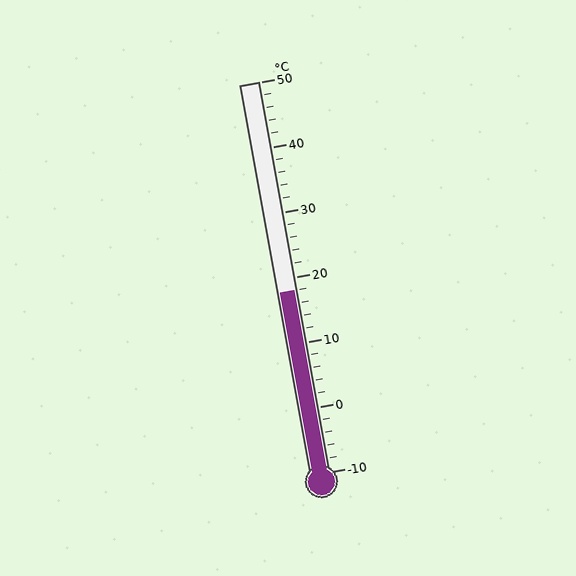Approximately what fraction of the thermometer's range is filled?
The thermometer is filled to approximately 45% of its range.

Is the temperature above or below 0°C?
The temperature is above 0°C.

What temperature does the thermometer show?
The thermometer shows approximately 18°C.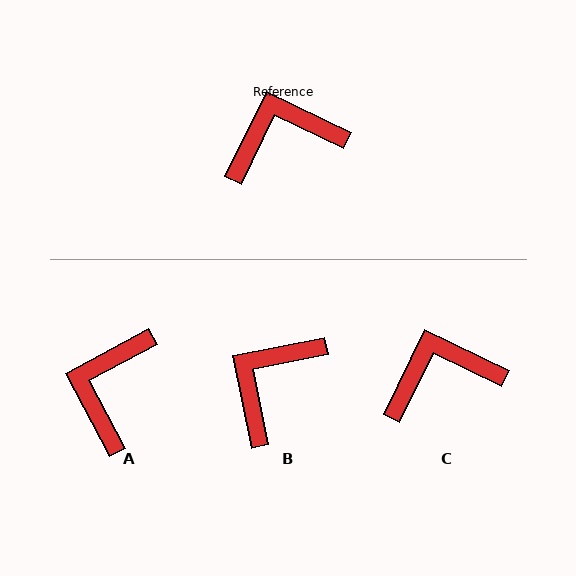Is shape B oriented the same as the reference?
No, it is off by about 37 degrees.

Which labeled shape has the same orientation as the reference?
C.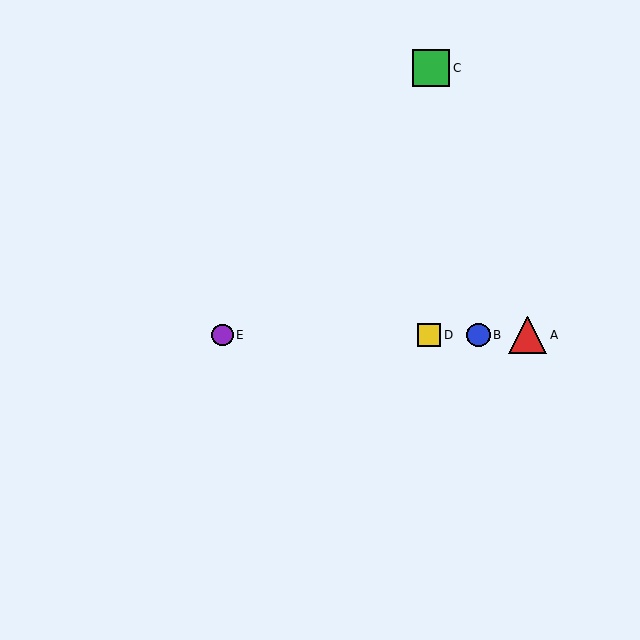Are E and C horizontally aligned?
No, E is at y≈335 and C is at y≈68.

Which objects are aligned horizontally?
Objects A, B, D, E are aligned horizontally.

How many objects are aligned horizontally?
4 objects (A, B, D, E) are aligned horizontally.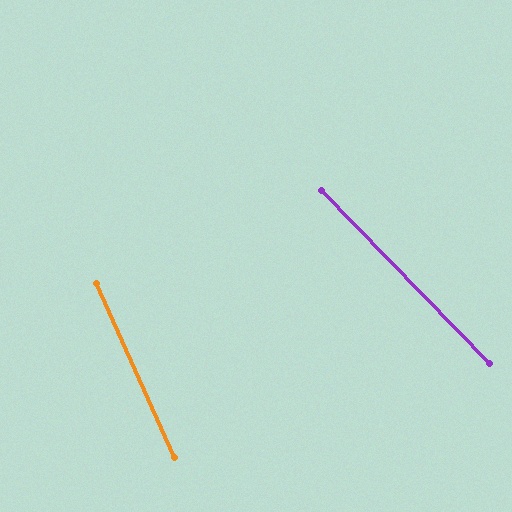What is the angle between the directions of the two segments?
Approximately 20 degrees.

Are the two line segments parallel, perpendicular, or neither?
Neither parallel nor perpendicular — they differ by about 20°.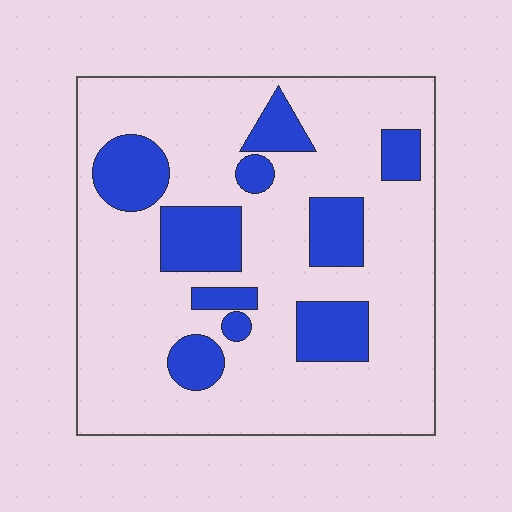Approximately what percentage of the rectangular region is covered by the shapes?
Approximately 25%.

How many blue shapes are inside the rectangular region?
10.